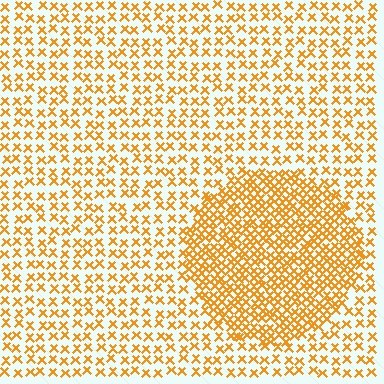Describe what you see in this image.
The image contains small orange elements arranged at two different densities. A circle-shaped region is visible where the elements are more densely packed than the surrounding area.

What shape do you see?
I see a circle.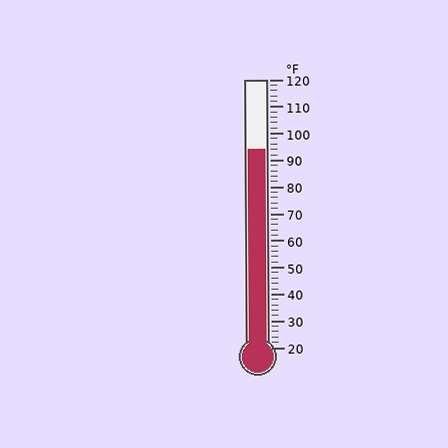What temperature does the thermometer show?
The thermometer shows approximately 94°F.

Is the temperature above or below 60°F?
The temperature is above 60°F.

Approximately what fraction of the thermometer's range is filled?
The thermometer is filled to approximately 75% of its range.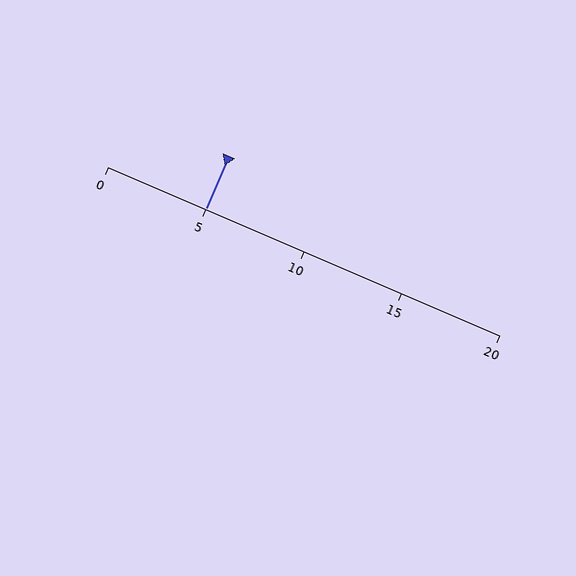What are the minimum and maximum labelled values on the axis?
The axis runs from 0 to 20.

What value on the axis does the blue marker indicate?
The marker indicates approximately 5.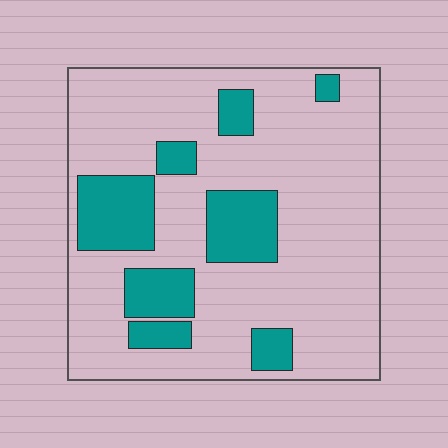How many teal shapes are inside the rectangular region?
8.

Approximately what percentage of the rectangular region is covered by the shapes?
Approximately 20%.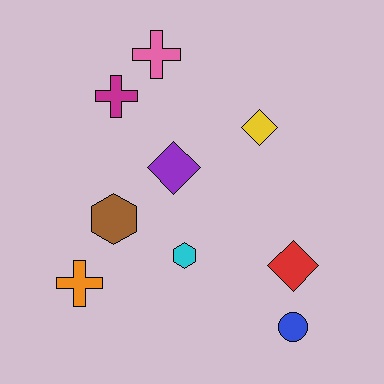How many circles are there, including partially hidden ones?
There is 1 circle.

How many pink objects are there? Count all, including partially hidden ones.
There is 1 pink object.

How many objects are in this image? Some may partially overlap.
There are 9 objects.